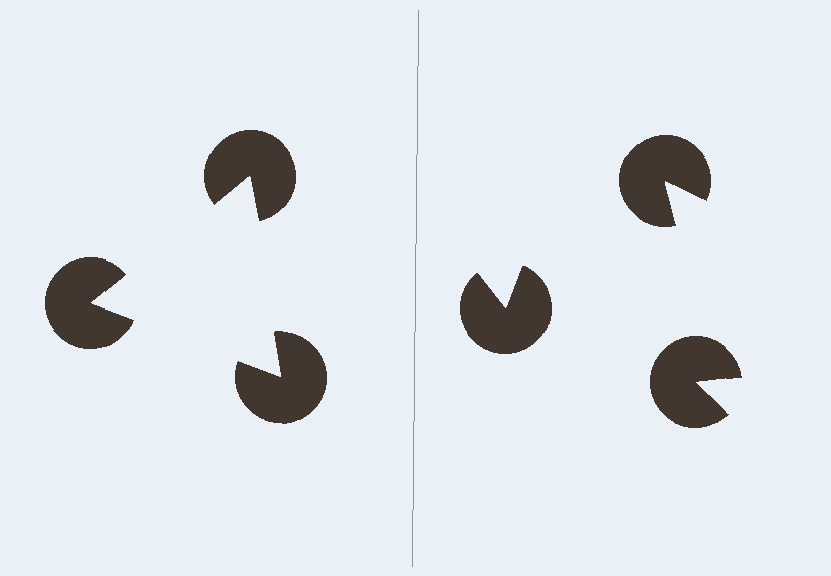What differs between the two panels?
The pac-man discs are positioned identically on both sides; only the wedge orientations differ. On the left they align to a triangle; on the right they are misaligned.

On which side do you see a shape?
An illusory triangle appears on the left side. On the right side the wedge cuts are rotated, so no coherent shape forms.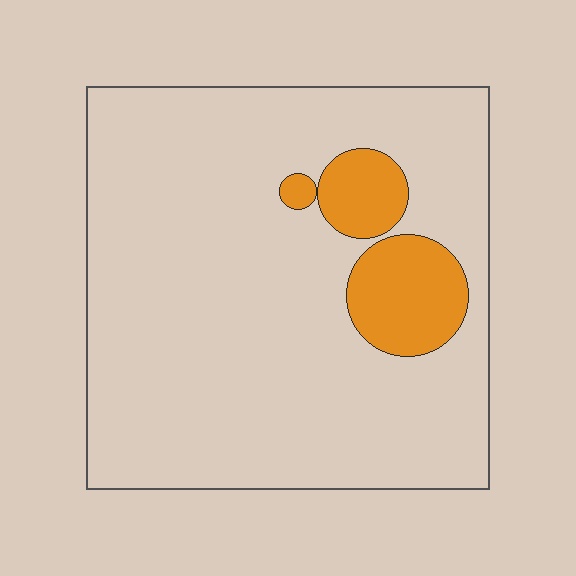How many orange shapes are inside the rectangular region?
3.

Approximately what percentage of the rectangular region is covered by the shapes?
Approximately 10%.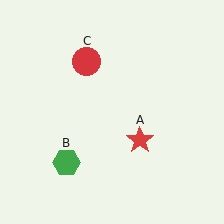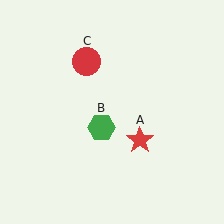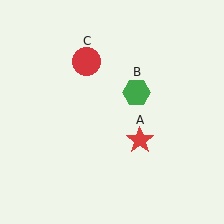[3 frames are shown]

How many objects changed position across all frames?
1 object changed position: green hexagon (object B).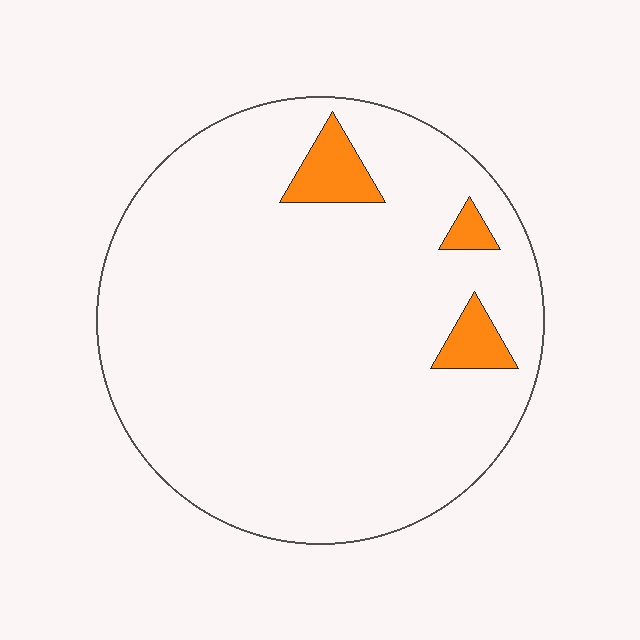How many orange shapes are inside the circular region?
3.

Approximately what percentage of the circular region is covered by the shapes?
Approximately 5%.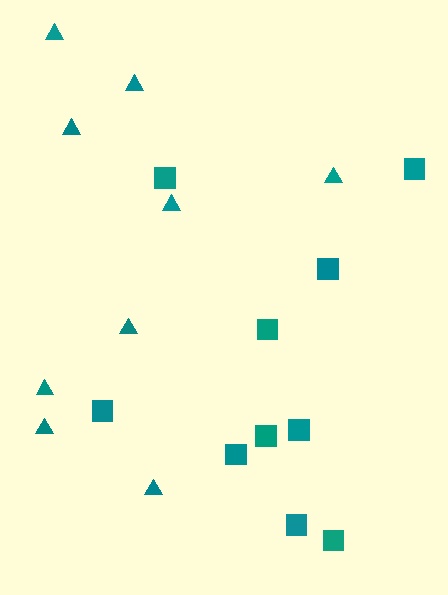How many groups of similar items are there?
There are 2 groups: one group of squares (10) and one group of triangles (9).